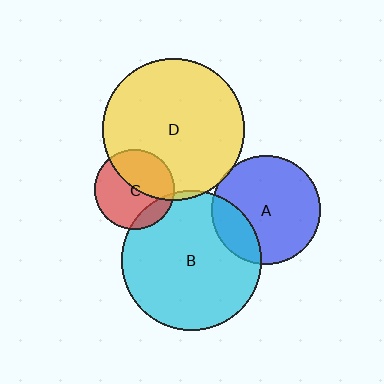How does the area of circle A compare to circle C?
Approximately 1.8 times.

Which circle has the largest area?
Circle D (yellow).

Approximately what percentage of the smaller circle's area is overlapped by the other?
Approximately 45%.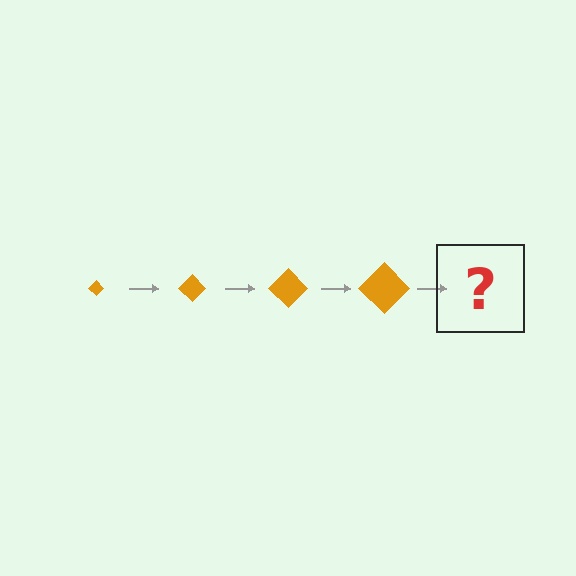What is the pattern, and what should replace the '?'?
The pattern is that the diamond gets progressively larger each step. The '?' should be an orange diamond, larger than the previous one.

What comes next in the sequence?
The next element should be an orange diamond, larger than the previous one.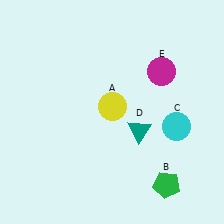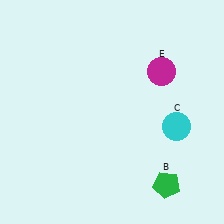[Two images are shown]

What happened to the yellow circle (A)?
The yellow circle (A) was removed in Image 2. It was in the top-right area of Image 1.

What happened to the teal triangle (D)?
The teal triangle (D) was removed in Image 2. It was in the bottom-right area of Image 1.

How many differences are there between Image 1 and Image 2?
There are 2 differences between the two images.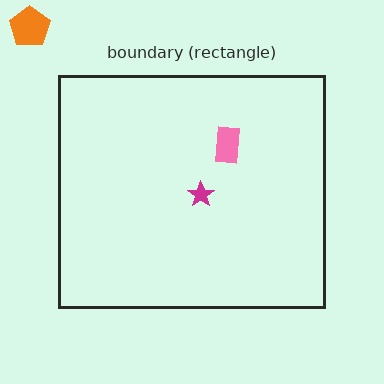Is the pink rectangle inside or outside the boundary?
Inside.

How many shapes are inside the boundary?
2 inside, 1 outside.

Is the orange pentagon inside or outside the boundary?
Outside.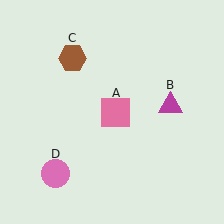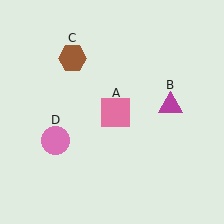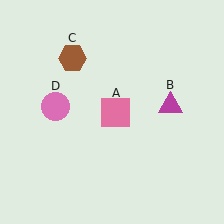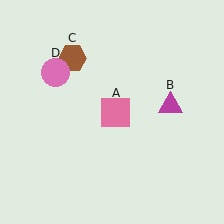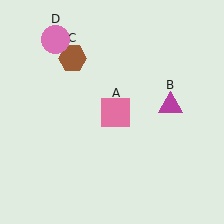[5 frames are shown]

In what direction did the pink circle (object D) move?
The pink circle (object D) moved up.